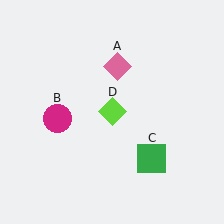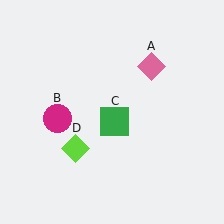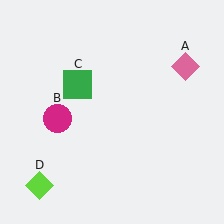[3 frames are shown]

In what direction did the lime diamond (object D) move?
The lime diamond (object D) moved down and to the left.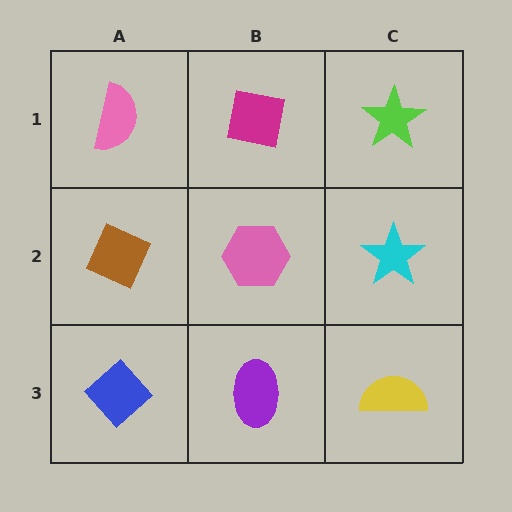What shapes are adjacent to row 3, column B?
A pink hexagon (row 2, column B), a blue diamond (row 3, column A), a yellow semicircle (row 3, column C).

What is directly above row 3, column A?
A brown diamond.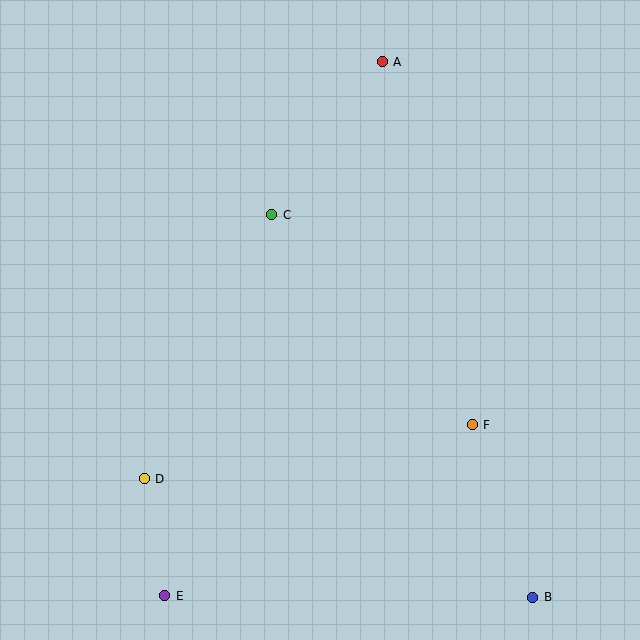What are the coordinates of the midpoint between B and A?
The midpoint between B and A is at (458, 329).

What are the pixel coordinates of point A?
Point A is at (382, 62).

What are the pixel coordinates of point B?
Point B is at (533, 597).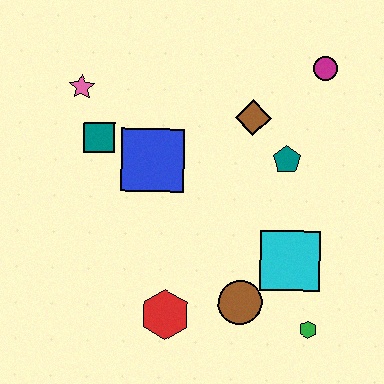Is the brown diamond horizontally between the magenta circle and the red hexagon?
Yes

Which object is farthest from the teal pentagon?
The pink star is farthest from the teal pentagon.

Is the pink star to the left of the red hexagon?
Yes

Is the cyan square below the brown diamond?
Yes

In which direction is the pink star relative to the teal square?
The pink star is above the teal square.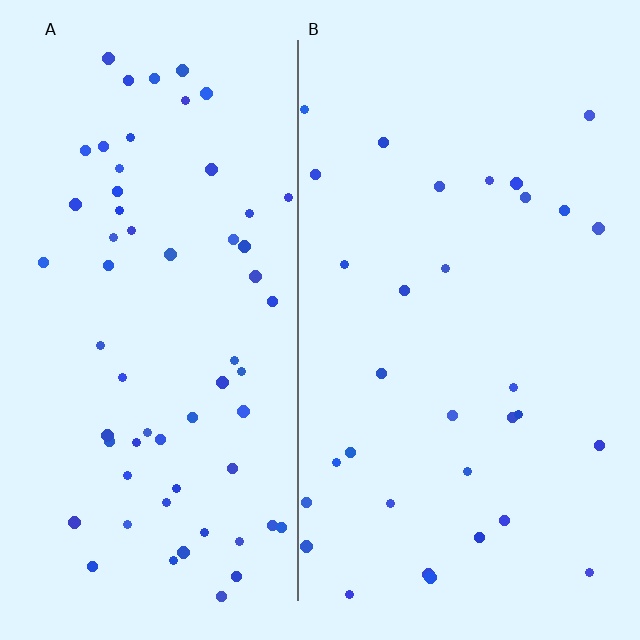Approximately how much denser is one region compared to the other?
Approximately 2.0× — region A over region B.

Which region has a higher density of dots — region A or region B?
A (the left).